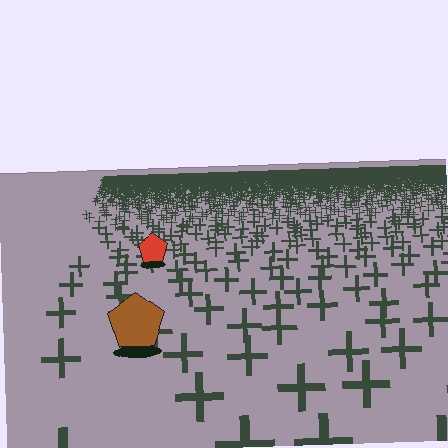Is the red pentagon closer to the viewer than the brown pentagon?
No. The brown pentagon is closer — you can tell from the texture gradient: the ground texture is coarser near it.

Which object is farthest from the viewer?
The red pentagon is farthest from the viewer. It appears smaller and the ground texture around it is denser.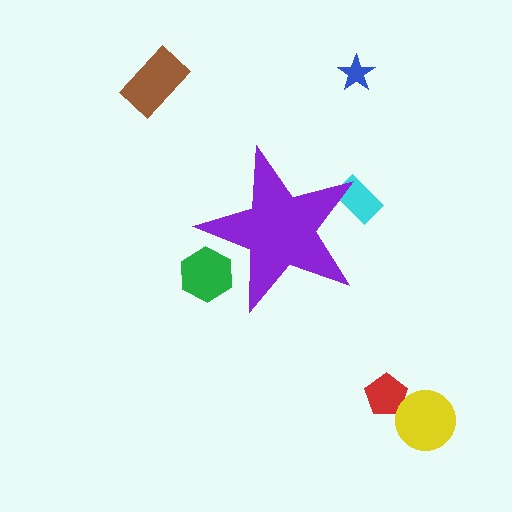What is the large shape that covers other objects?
A purple star.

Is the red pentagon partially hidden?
No, the red pentagon is fully visible.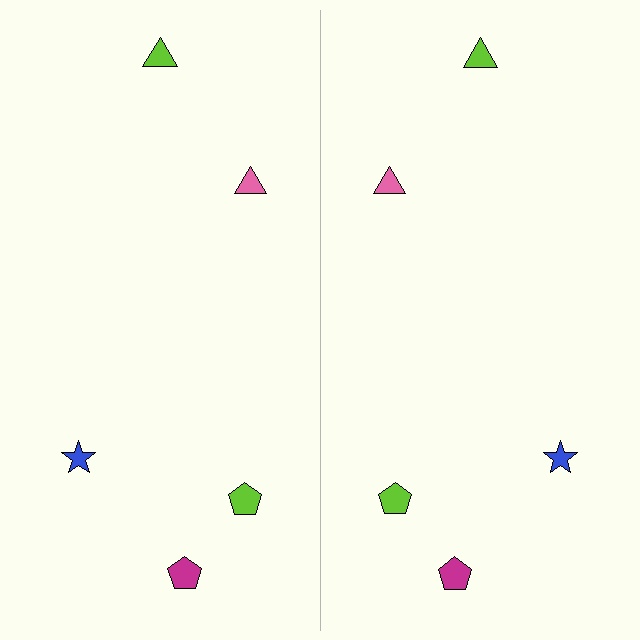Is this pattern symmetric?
Yes, this pattern has bilateral (reflection) symmetry.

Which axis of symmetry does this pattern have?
The pattern has a vertical axis of symmetry running through the center of the image.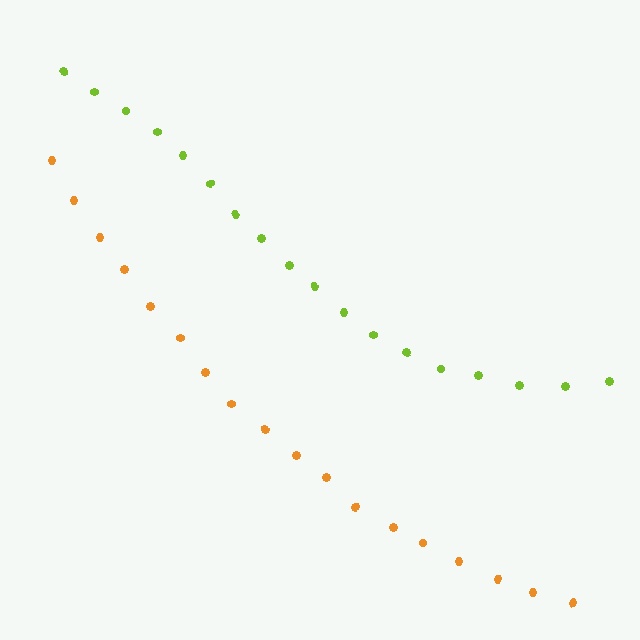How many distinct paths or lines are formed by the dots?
There are 2 distinct paths.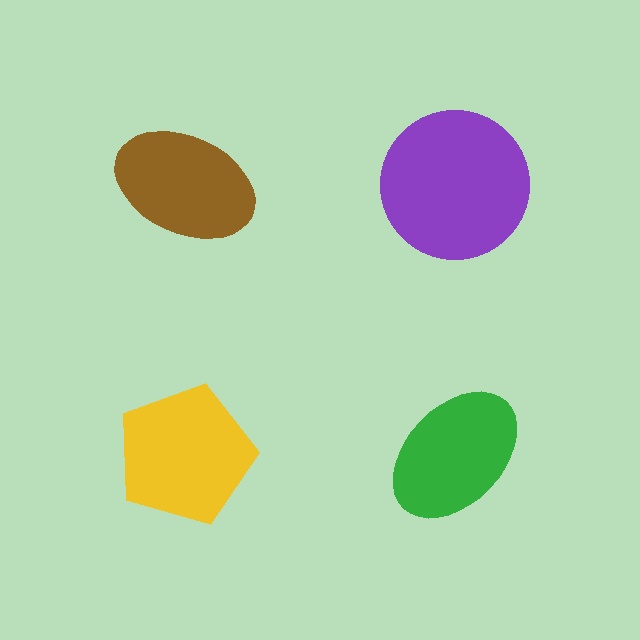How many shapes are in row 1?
2 shapes.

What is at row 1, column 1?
A brown ellipse.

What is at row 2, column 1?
A yellow pentagon.